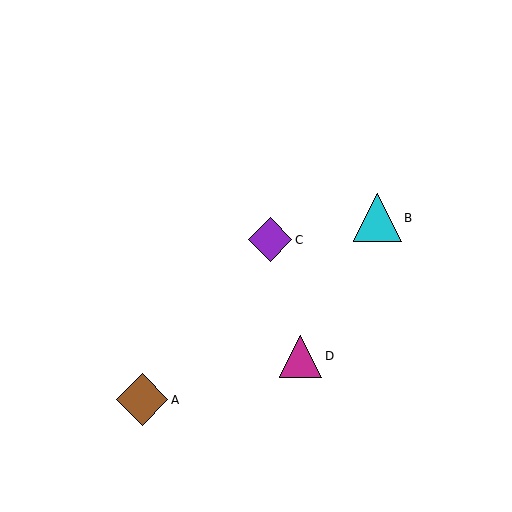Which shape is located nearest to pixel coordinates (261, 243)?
The purple diamond (labeled C) at (270, 240) is nearest to that location.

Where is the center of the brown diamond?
The center of the brown diamond is at (142, 400).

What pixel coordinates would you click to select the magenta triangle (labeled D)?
Click at (301, 356) to select the magenta triangle D.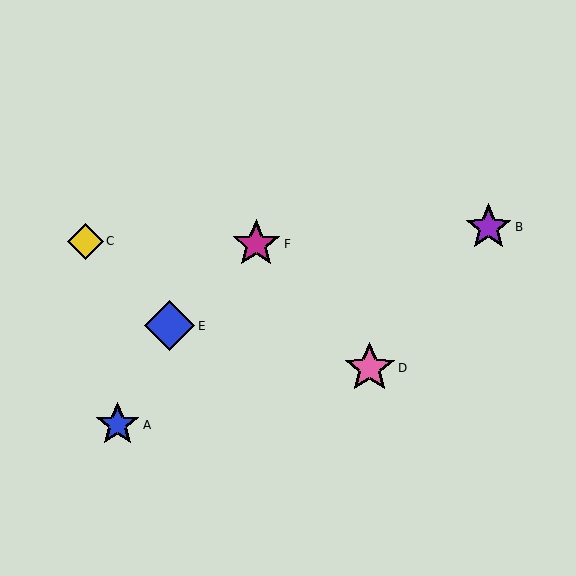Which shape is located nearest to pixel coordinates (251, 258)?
The magenta star (labeled F) at (256, 244) is nearest to that location.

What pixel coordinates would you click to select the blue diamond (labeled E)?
Click at (170, 326) to select the blue diamond E.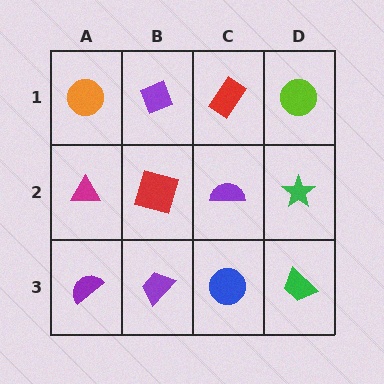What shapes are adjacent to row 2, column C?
A red rectangle (row 1, column C), a blue circle (row 3, column C), a red square (row 2, column B), a green star (row 2, column D).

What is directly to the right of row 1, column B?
A red rectangle.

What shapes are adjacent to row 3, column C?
A purple semicircle (row 2, column C), a purple trapezoid (row 3, column B), a green trapezoid (row 3, column D).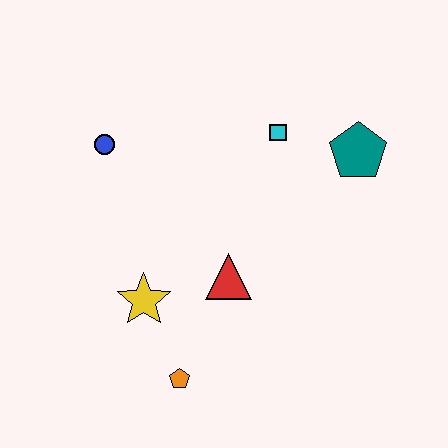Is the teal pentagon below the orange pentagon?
No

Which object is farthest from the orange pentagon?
The teal pentagon is farthest from the orange pentagon.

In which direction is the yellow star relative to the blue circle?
The yellow star is below the blue circle.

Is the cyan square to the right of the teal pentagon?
No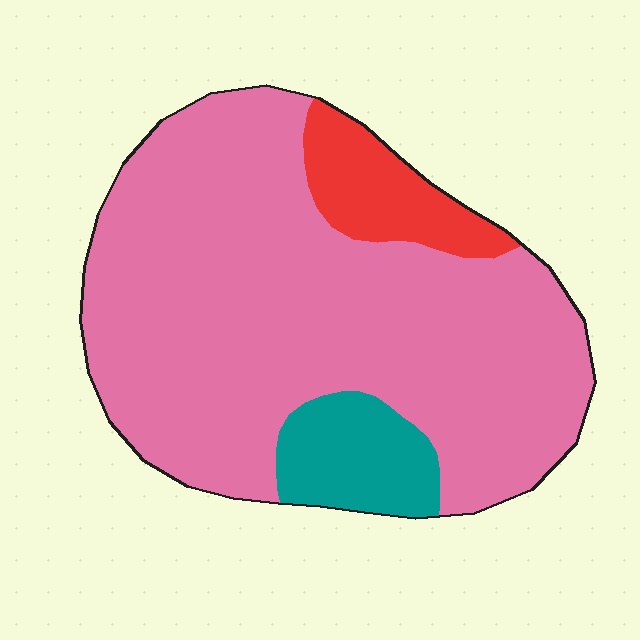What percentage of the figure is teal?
Teal takes up about one tenth (1/10) of the figure.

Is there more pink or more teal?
Pink.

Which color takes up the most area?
Pink, at roughly 80%.